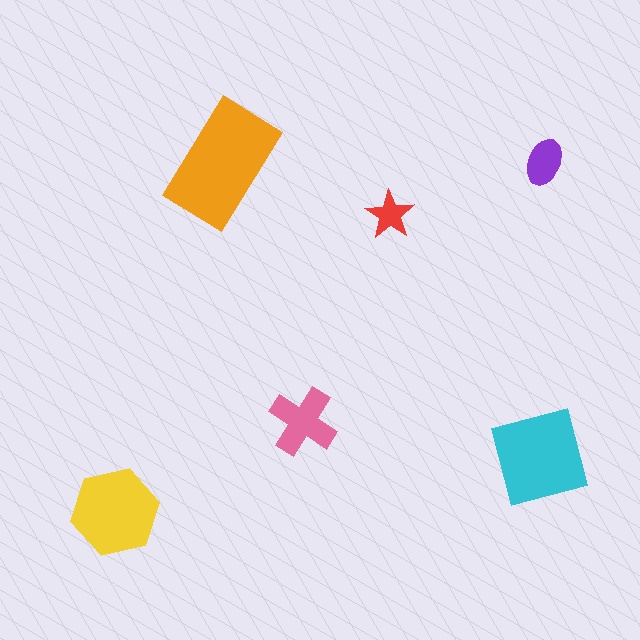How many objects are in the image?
There are 6 objects in the image.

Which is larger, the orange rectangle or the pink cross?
The orange rectangle.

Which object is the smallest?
The red star.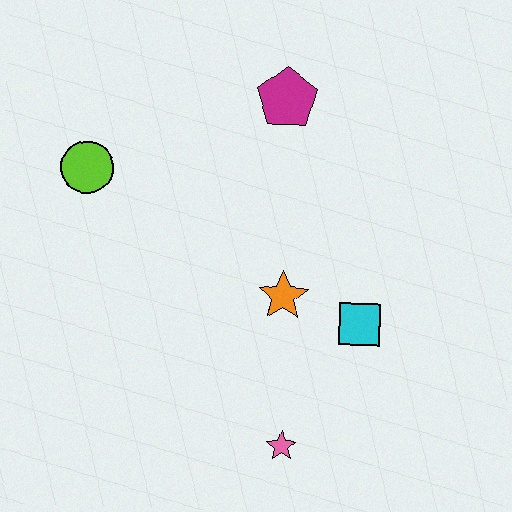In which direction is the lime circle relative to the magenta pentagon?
The lime circle is to the left of the magenta pentagon.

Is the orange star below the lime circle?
Yes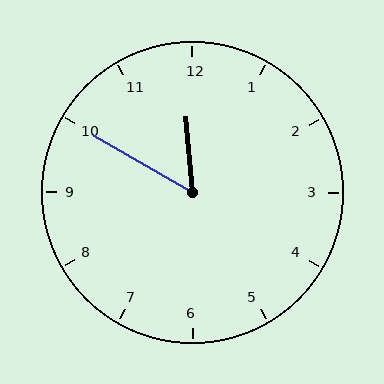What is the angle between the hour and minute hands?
Approximately 55 degrees.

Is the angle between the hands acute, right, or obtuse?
It is acute.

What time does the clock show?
11:50.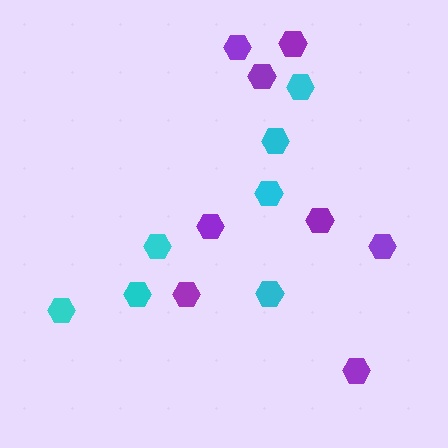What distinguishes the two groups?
There are 2 groups: one group of cyan hexagons (7) and one group of purple hexagons (8).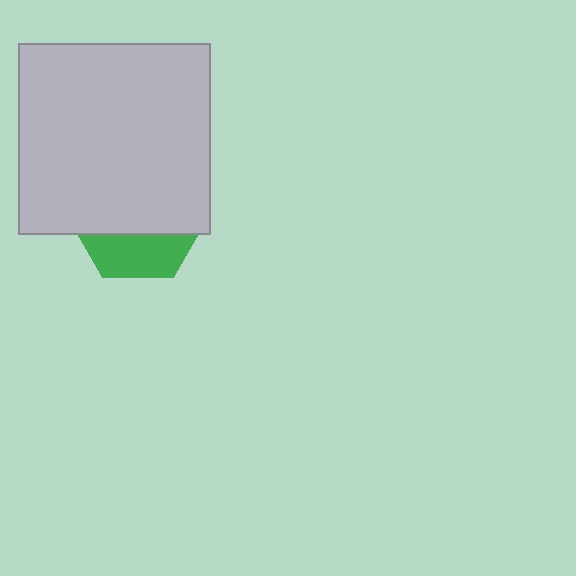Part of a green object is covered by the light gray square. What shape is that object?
It is a hexagon.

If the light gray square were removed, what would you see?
You would see the complete green hexagon.